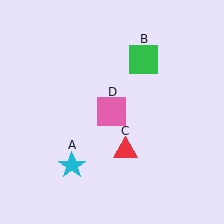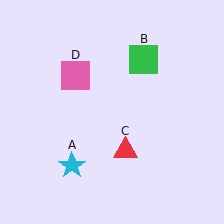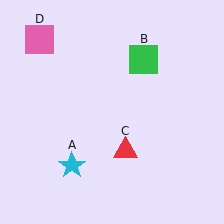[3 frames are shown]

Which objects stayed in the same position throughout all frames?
Cyan star (object A) and green square (object B) and red triangle (object C) remained stationary.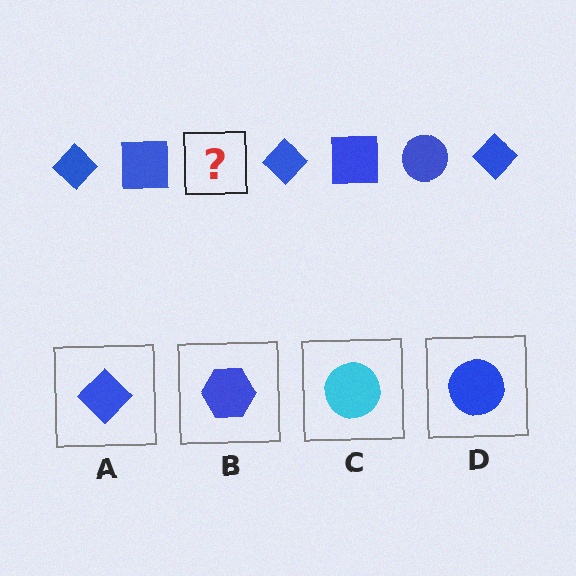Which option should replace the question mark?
Option D.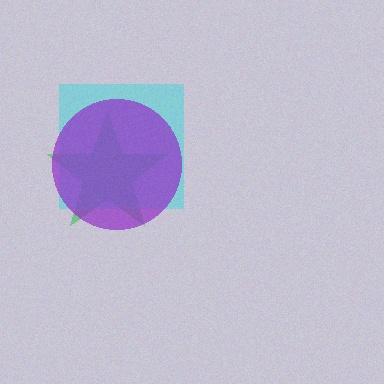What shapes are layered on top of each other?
The layered shapes are: a green star, a cyan square, a purple circle.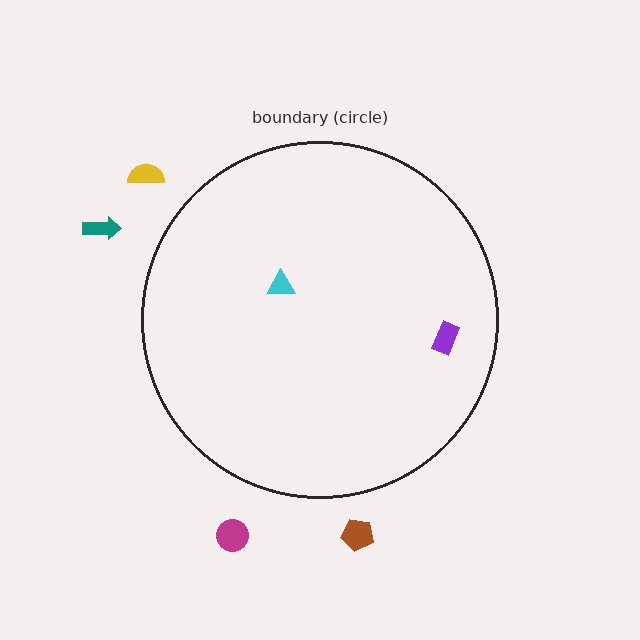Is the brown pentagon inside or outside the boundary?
Outside.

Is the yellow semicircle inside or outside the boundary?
Outside.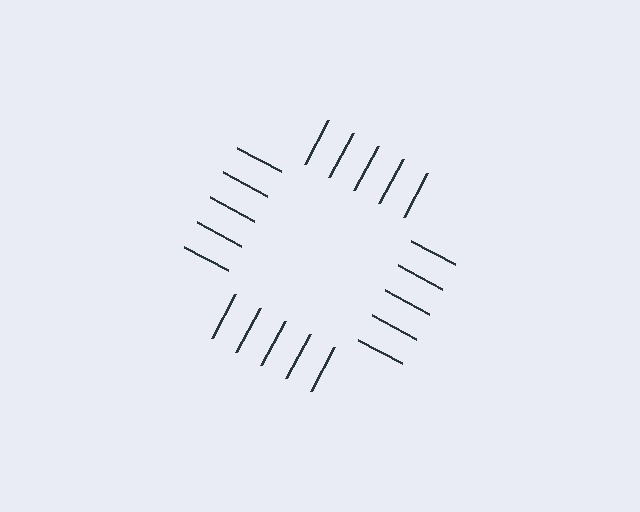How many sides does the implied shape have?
4 sides — the line-ends trace a square.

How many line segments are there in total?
20 — 5 along each of the 4 edges.